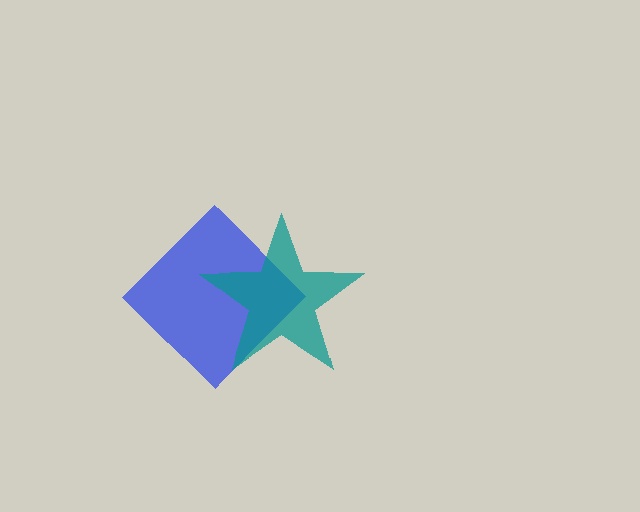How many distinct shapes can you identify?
There are 2 distinct shapes: a blue diamond, a teal star.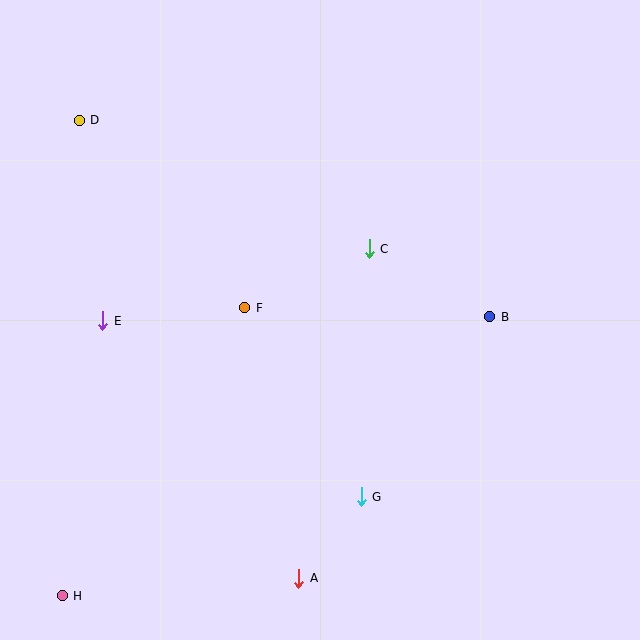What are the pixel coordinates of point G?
Point G is at (361, 497).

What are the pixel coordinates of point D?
Point D is at (79, 120).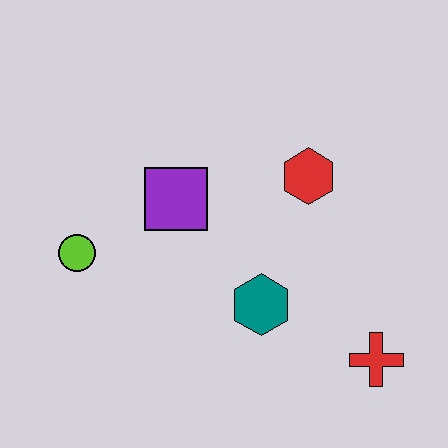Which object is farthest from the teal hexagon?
The lime circle is farthest from the teal hexagon.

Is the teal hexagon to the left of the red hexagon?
Yes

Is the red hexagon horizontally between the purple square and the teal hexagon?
No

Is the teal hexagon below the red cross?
No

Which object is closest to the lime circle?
The purple square is closest to the lime circle.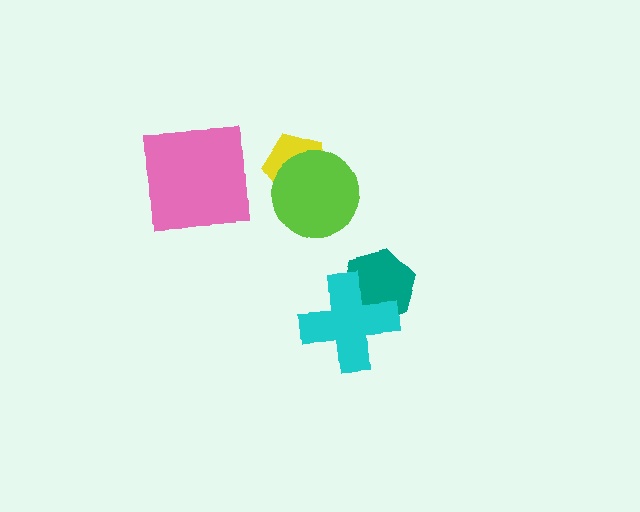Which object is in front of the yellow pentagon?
The lime circle is in front of the yellow pentagon.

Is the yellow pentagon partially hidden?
Yes, it is partially covered by another shape.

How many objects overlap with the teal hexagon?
1 object overlaps with the teal hexagon.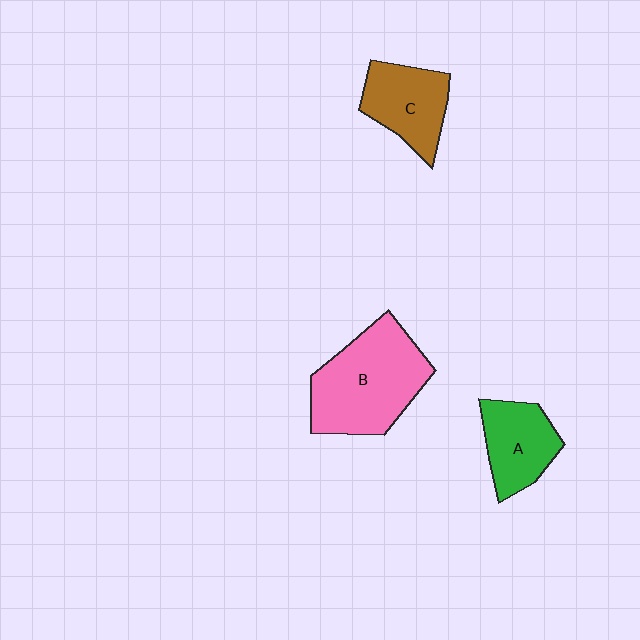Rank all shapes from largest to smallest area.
From largest to smallest: B (pink), C (brown), A (green).